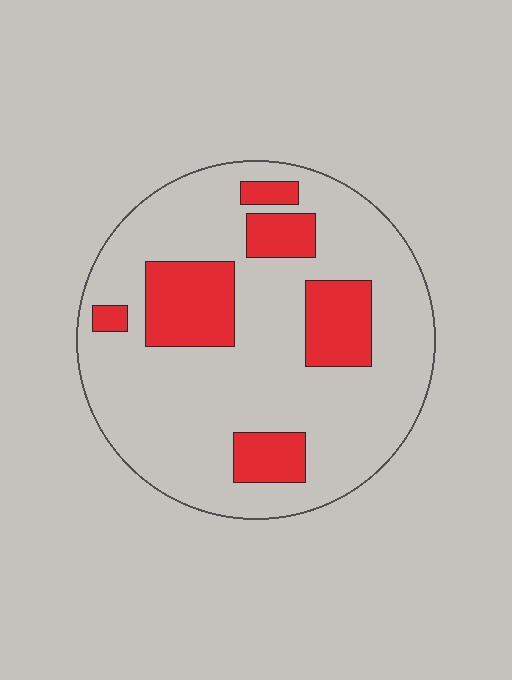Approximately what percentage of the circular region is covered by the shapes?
Approximately 20%.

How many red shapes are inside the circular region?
6.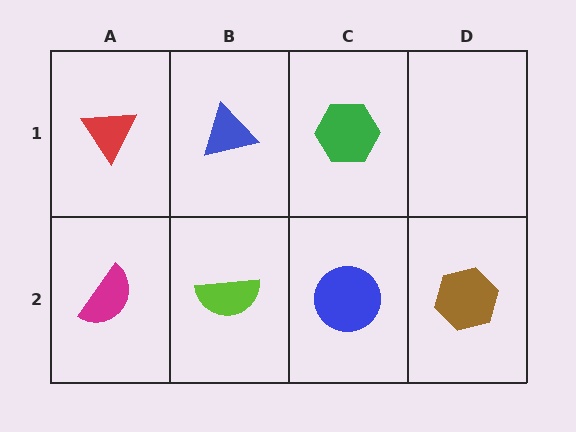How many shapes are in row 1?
3 shapes.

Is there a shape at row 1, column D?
No, that cell is empty.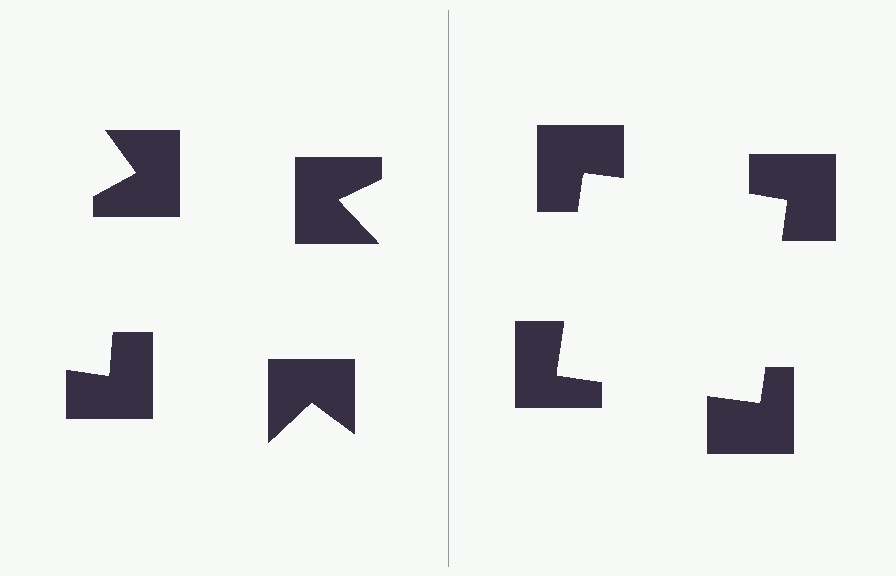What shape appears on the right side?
An illusory square.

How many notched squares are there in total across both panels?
8 — 4 on each side.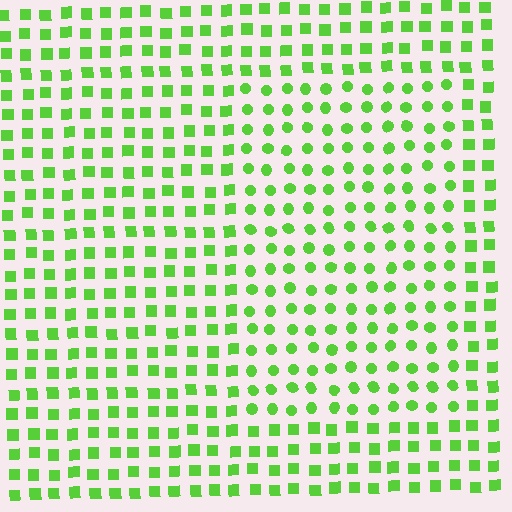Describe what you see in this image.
The image is filled with small lime elements arranged in a uniform grid. A rectangle-shaped region contains circles, while the surrounding area contains squares. The boundary is defined purely by the change in element shape.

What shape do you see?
I see a rectangle.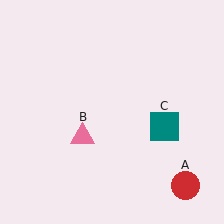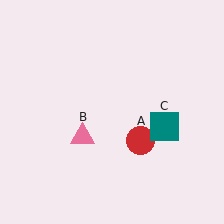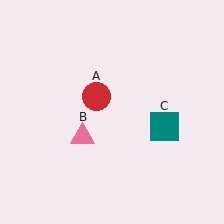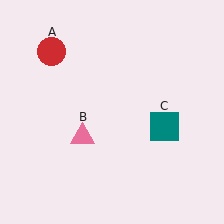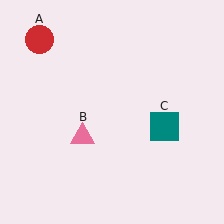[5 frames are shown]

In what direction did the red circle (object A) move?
The red circle (object A) moved up and to the left.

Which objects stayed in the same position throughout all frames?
Pink triangle (object B) and teal square (object C) remained stationary.